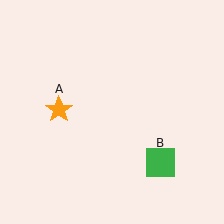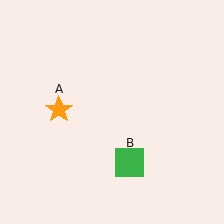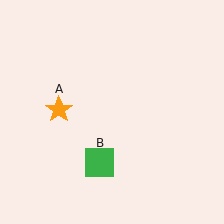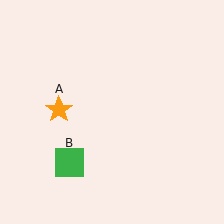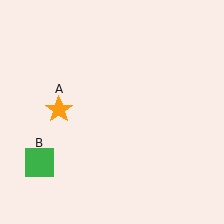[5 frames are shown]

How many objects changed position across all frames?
1 object changed position: green square (object B).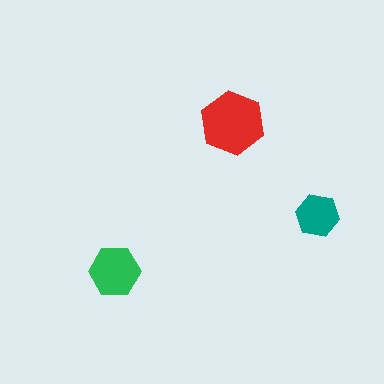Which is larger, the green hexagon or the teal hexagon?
The green one.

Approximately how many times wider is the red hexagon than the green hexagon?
About 1.5 times wider.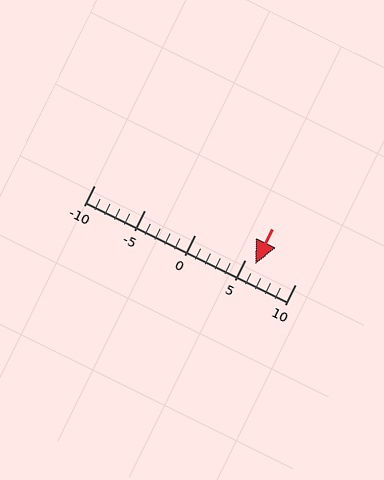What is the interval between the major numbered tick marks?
The major tick marks are spaced 5 units apart.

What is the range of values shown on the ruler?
The ruler shows values from -10 to 10.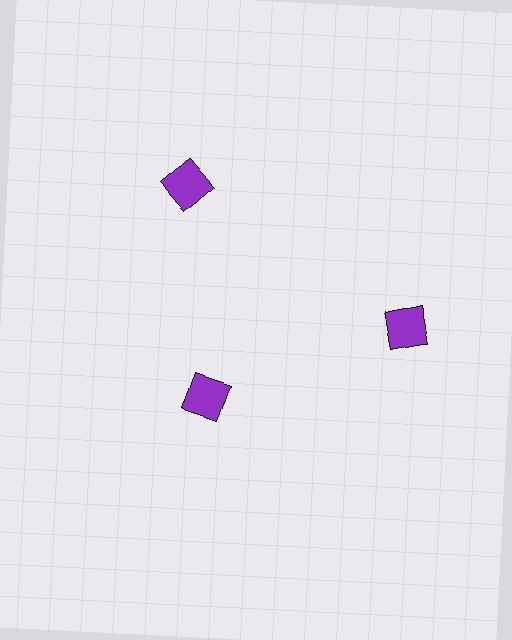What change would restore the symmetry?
The symmetry would be restored by moving it outward, back onto the ring so that all 3 squares sit at equal angles and equal distance from the center.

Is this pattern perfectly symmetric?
No. The 3 purple squares are arranged in a ring, but one element near the 7 o'clock position is pulled inward toward the center, breaking the 3-fold rotational symmetry.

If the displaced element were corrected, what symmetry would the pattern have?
It would have 3-fold rotational symmetry — the pattern would map onto itself every 120 degrees.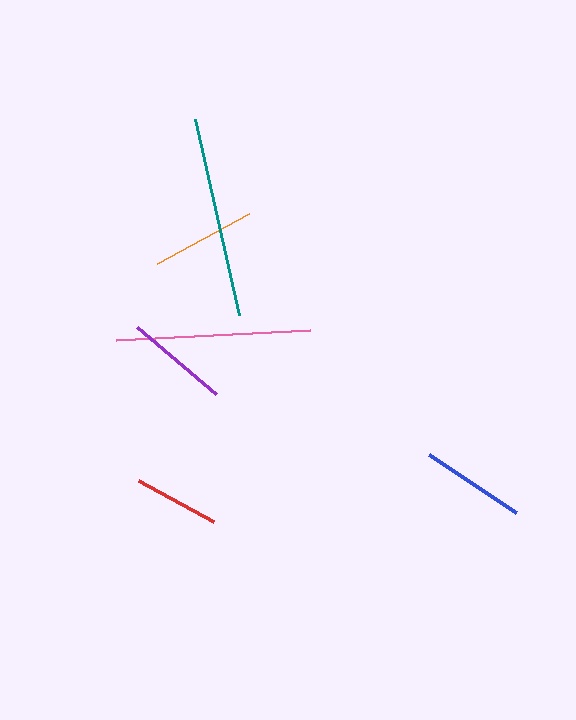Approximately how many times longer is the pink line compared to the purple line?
The pink line is approximately 1.9 times the length of the purple line.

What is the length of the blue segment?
The blue segment is approximately 104 pixels long.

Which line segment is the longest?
The teal line is the longest at approximately 201 pixels.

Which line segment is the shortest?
The red line is the shortest at approximately 85 pixels.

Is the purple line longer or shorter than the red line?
The purple line is longer than the red line.